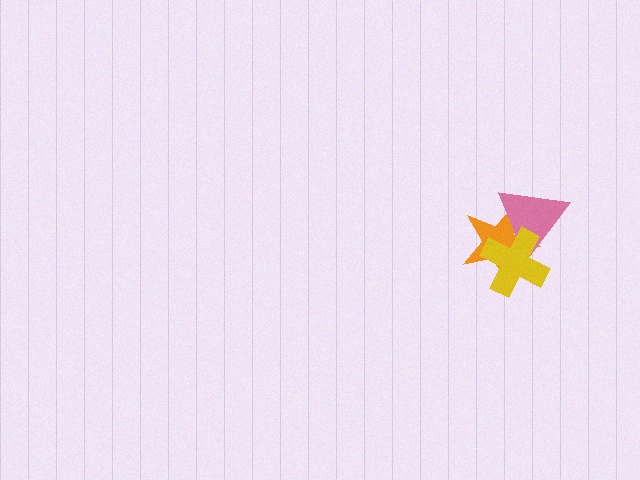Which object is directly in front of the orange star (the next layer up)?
The pink triangle is directly in front of the orange star.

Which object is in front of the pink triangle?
The yellow cross is in front of the pink triangle.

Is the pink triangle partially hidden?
Yes, it is partially covered by another shape.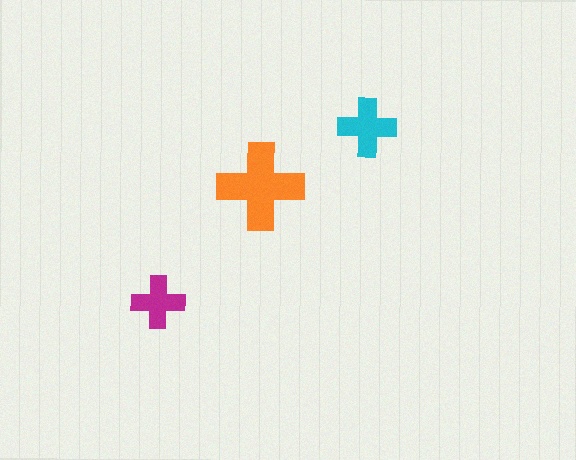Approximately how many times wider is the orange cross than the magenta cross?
About 1.5 times wider.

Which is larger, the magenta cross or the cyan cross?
The cyan one.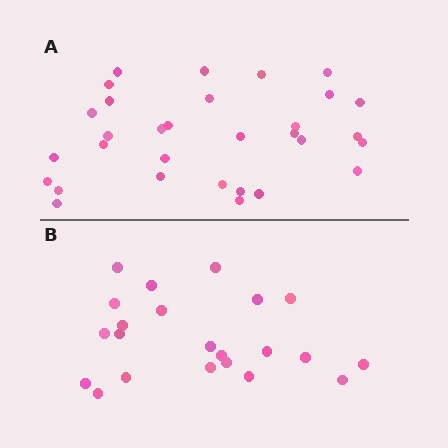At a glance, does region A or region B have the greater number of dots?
Region A (the top region) has more dots.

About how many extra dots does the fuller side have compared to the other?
Region A has roughly 8 or so more dots than region B.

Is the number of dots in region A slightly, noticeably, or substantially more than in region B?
Region A has noticeably more, but not dramatically so. The ratio is roughly 1.4 to 1.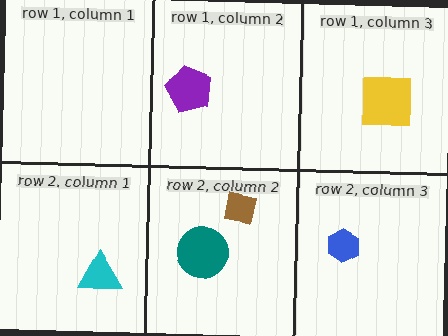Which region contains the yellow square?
The row 1, column 3 region.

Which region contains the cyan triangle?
The row 2, column 1 region.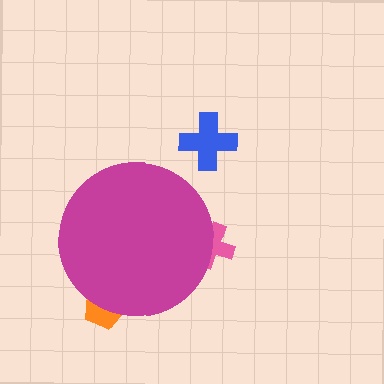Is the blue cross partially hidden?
No, the blue cross is fully visible.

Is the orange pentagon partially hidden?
Yes, the orange pentagon is partially hidden behind the magenta circle.